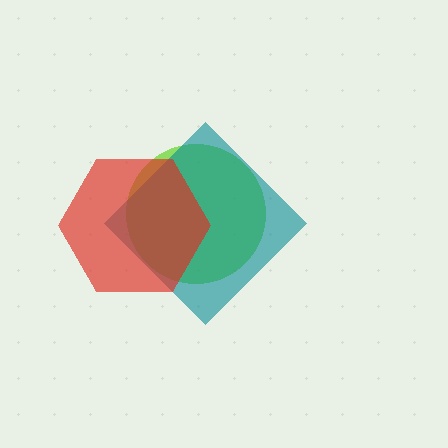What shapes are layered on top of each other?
The layered shapes are: a lime circle, a teal diamond, a red hexagon.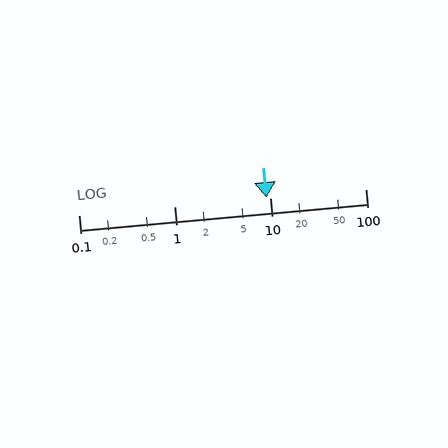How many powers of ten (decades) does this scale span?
The scale spans 3 decades, from 0.1 to 100.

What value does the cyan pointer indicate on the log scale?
The pointer indicates approximately 9.2.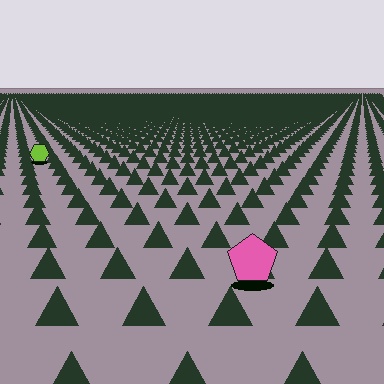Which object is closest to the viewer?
The pink pentagon is closest. The texture marks near it are larger and more spread out.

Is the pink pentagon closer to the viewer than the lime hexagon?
Yes. The pink pentagon is closer — you can tell from the texture gradient: the ground texture is coarser near it.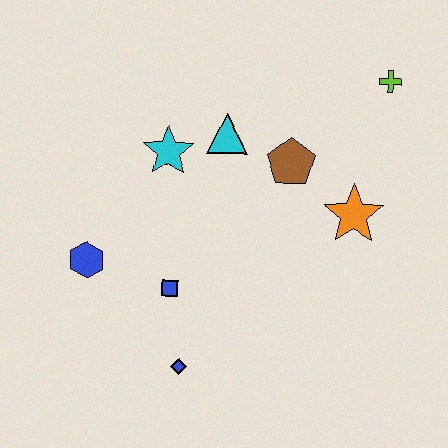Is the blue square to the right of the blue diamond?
No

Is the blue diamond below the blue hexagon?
Yes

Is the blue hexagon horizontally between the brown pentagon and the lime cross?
No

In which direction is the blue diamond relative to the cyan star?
The blue diamond is below the cyan star.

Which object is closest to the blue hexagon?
The blue square is closest to the blue hexagon.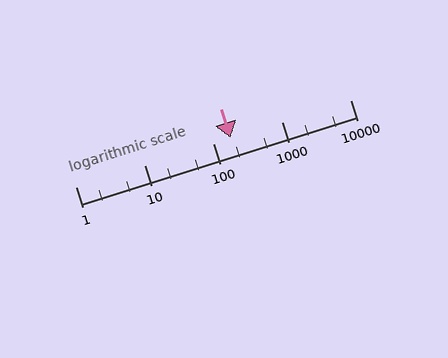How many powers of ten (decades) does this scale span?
The scale spans 4 decades, from 1 to 10000.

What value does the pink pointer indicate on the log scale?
The pointer indicates approximately 180.